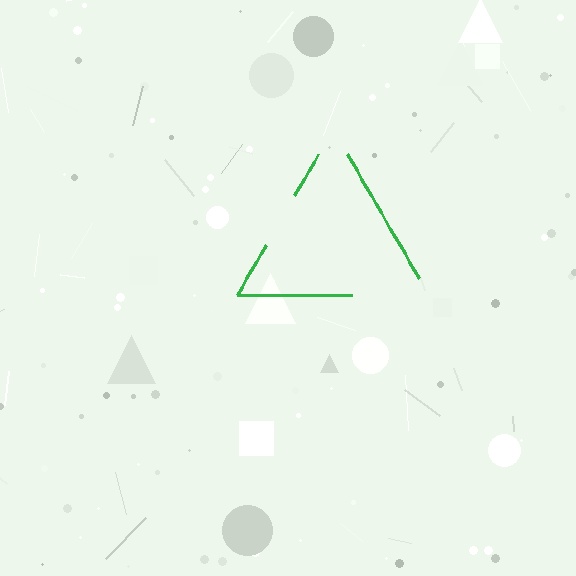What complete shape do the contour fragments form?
The contour fragments form a triangle.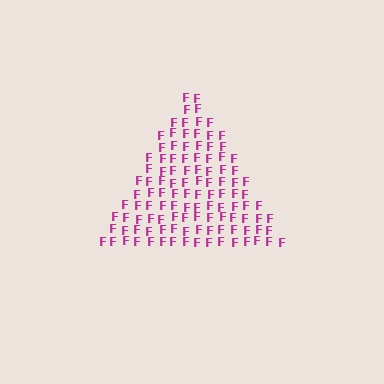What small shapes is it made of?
It is made of small letter F's.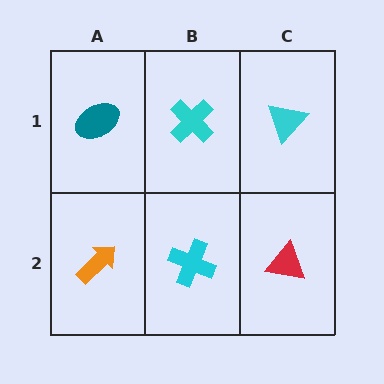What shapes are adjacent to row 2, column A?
A teal ellipse (row 1, column A), a cyan cross (row 2, column B).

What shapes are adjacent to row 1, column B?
A cyan cross (row 2, column B), a teal ellipse (row 1, column A), a cyan triangle (row 1, column C).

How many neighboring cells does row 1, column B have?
3.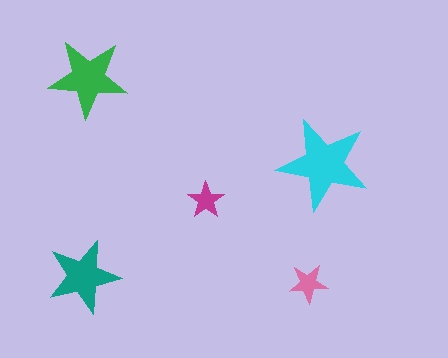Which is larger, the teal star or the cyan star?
The cyan one.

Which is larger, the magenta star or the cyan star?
The cyan one.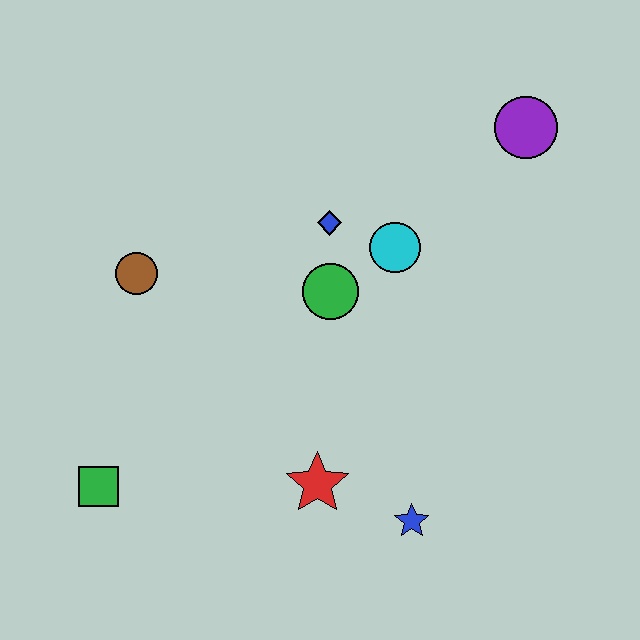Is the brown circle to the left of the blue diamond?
Yes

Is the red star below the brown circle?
Yes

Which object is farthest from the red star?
The purple circle is farthest from the red star.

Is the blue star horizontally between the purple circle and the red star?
Yes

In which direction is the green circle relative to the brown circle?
The green circle is to the right of the brown circle.